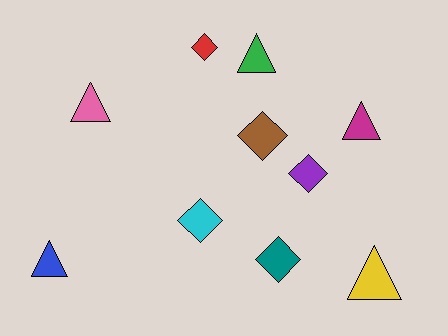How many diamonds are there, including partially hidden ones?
There are 5 diamonds.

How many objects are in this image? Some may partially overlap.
There are 10 objects.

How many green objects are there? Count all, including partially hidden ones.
There is 1 green object.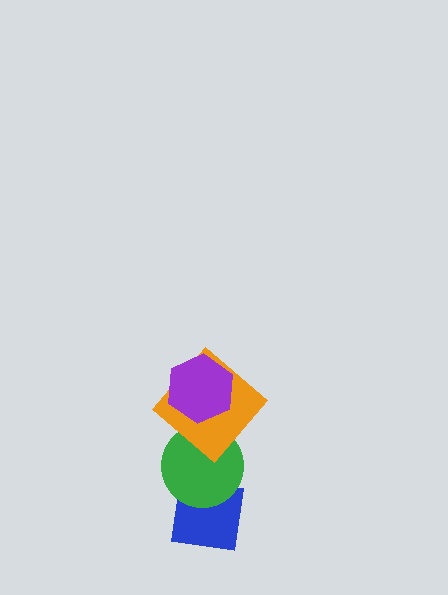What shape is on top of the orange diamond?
The purple hexagon is on top of the orange diamond.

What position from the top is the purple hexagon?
The purple hexagon is 1st from the top.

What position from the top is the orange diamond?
The orange diamond is 2nd from the top.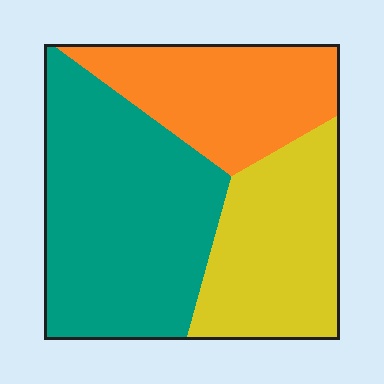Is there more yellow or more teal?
Teal.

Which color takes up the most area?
Teal, at roughly 45%.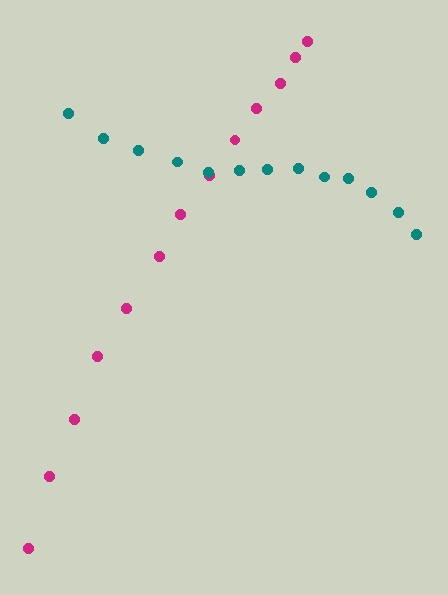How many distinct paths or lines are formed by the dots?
There are 2 distinct paths.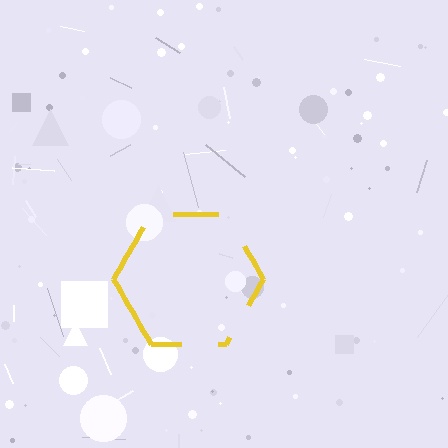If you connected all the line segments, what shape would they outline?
They would outline a hexagon.